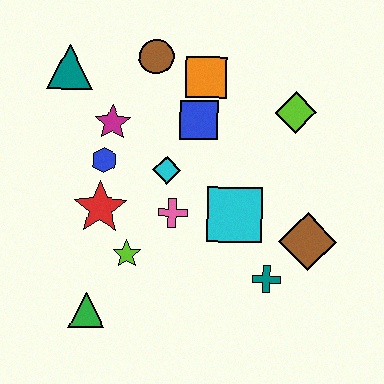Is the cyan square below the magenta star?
Yes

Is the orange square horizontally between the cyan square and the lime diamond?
No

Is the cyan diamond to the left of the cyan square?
Yes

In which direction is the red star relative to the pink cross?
The red star is to the left of the pink cross.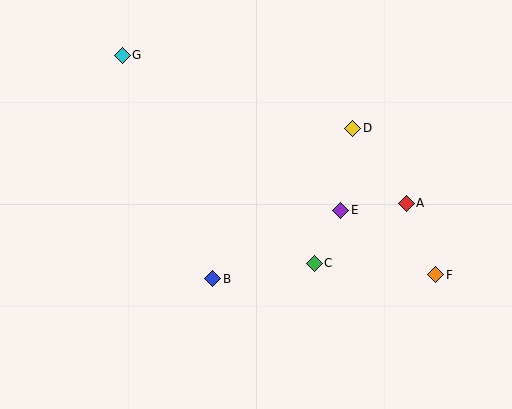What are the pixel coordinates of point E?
Point E is at (341, 210).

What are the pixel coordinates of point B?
Point B is at (213, 279).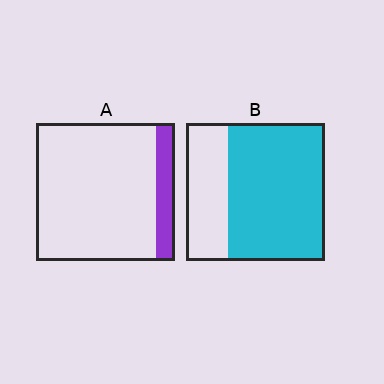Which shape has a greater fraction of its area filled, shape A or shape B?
Shape B.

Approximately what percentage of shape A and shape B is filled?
A is approximately 15% and B is approximately 70%.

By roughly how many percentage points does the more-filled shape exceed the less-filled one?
By roughly 55 percentage points (B over A).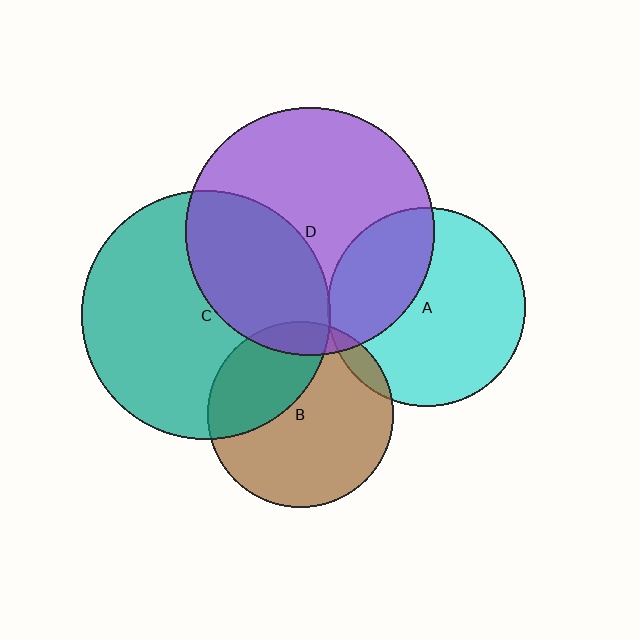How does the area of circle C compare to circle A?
Approximately 1.6 times.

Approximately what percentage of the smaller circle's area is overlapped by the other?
Approximately 10%.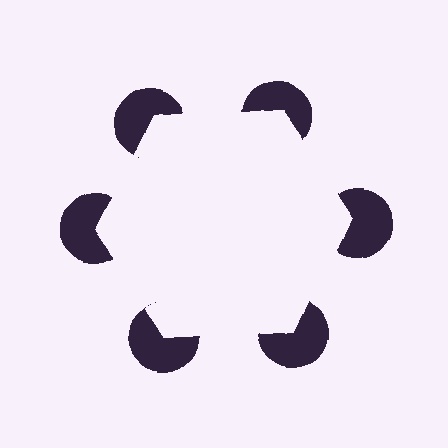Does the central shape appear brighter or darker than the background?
It typically appears slightly brighter than the background, even though no actual brightness change is drawn.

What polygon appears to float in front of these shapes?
An illusory hexagon — its edges are inferred from the aligned wedge cuts in the pac-man discs, not physically drawn.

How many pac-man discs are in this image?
There are 6 — one at each vertex of the illusory hexagon.